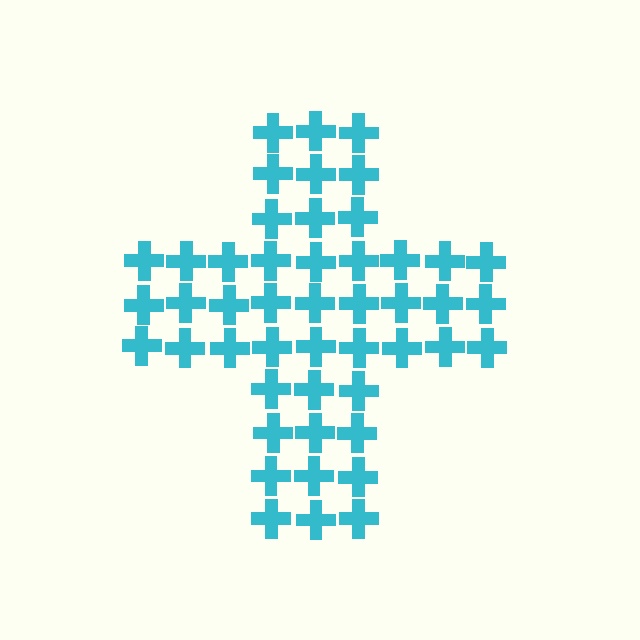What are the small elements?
The small elements are crosses.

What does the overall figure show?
The overall figure shows a cross.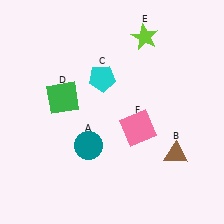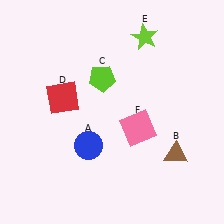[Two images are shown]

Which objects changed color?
A changed from teal to blue. C changed from cyan to lime. D changed from green to red.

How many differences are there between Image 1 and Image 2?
There are 3 differences between the two images.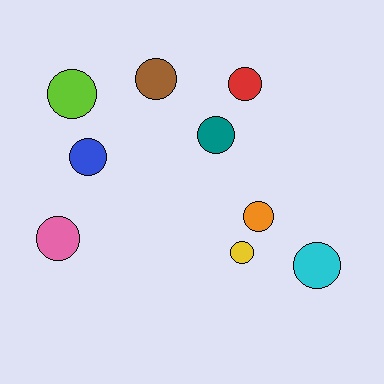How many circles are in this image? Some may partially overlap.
There are 9 circles.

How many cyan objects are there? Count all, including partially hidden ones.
There is 1 cyan object.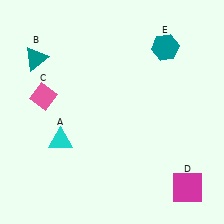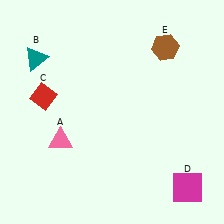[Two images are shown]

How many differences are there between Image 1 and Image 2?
There are 3 differences between the two images.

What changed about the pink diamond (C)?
In Image 1, C is pink. In Image 2, it changed to red.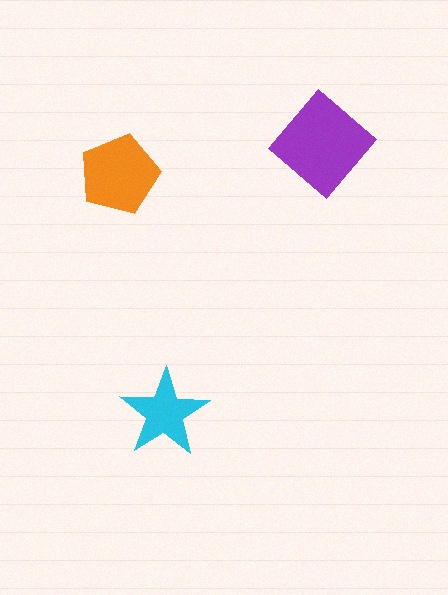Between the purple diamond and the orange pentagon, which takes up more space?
The purple diamond.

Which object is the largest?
The purple diamond.